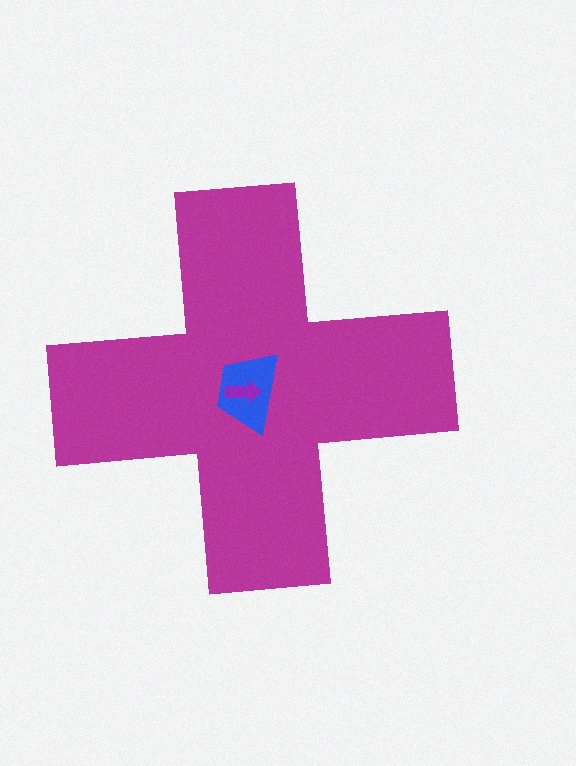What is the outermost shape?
The magenta cross.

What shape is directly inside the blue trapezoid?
The purple arrow.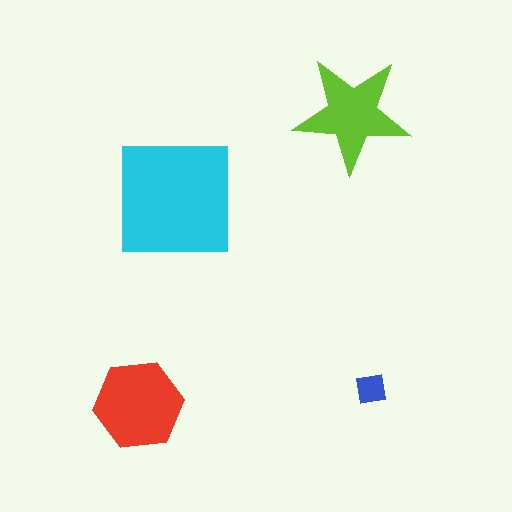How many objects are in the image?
There are 4 objects in the image.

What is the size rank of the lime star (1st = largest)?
3rd.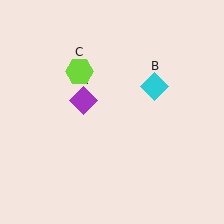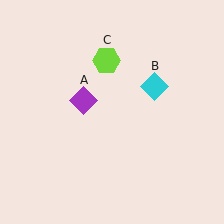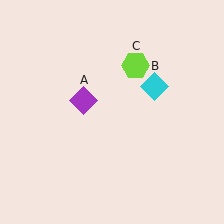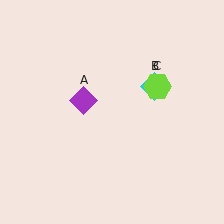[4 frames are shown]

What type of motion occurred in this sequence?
The lime hexagon (object C) rotated clockwise around the center of the scene.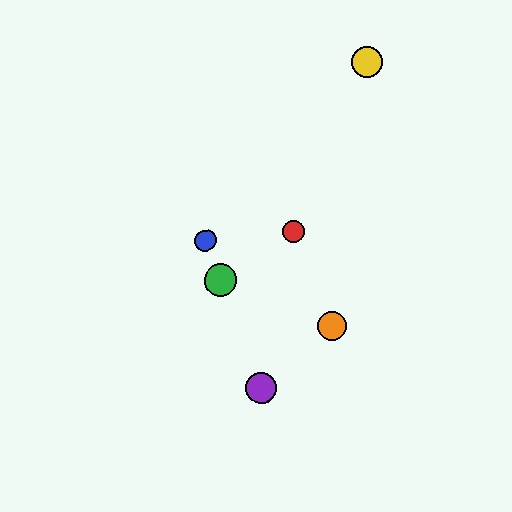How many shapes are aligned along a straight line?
3 shapes (the blue circle, the green circle, the purple circle) are aligned along a straight line.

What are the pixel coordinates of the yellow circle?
The yellow circle is at (367, 62).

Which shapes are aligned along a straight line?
The blue circle, the green circle, the purple circle are aligned along a straight line.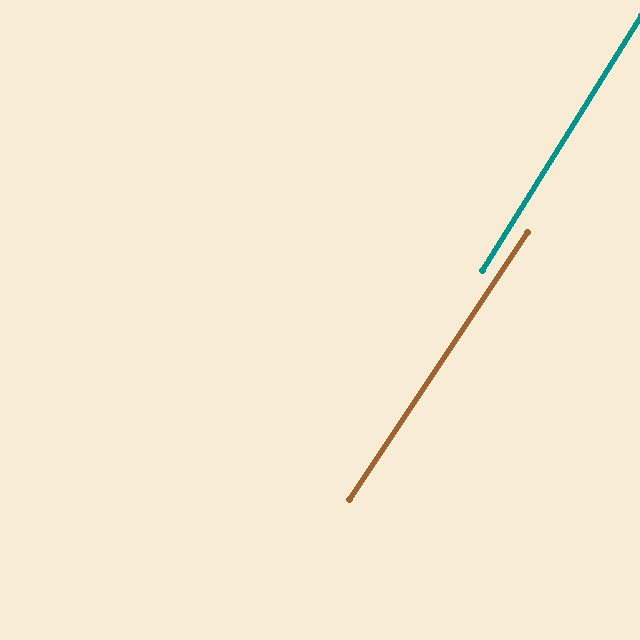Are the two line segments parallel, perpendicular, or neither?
Parallel — their directions differ by only 1.9°.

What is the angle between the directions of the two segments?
Approximately 2 degrees.